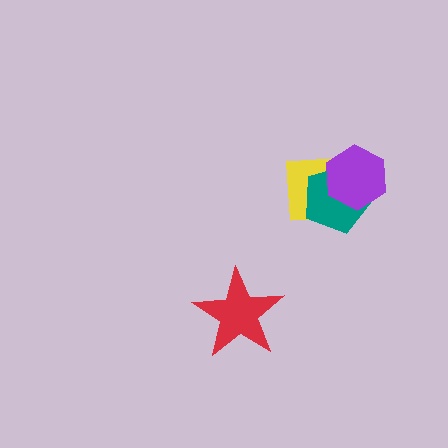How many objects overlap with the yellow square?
2 objects overlap with the yellow square.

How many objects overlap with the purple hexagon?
2 objects overlap with the purple hexagon.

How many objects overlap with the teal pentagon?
2 objects overlap with the teal pentagon.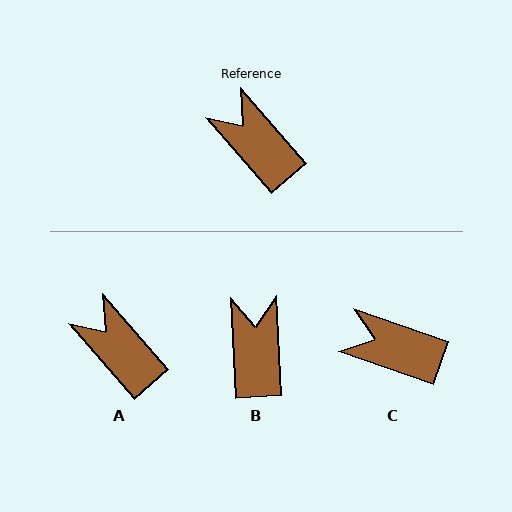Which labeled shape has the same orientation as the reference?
A.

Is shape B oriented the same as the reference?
No, it is off by about 38 degrees.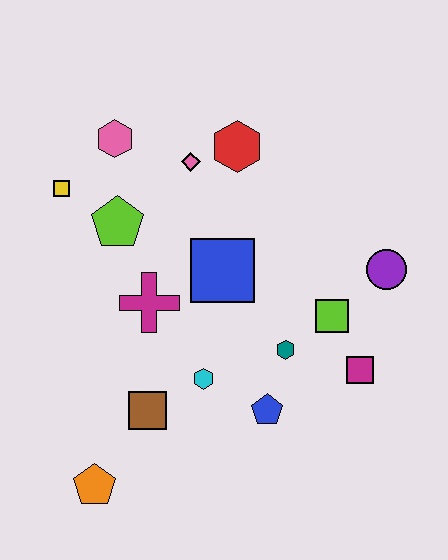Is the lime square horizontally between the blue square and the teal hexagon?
No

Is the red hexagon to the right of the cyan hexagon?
Yes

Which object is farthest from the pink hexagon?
The orange pentagon is farthest from the pink hexagon.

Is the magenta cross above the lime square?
Yes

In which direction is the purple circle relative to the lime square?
The purple circle is to the right of the lime square.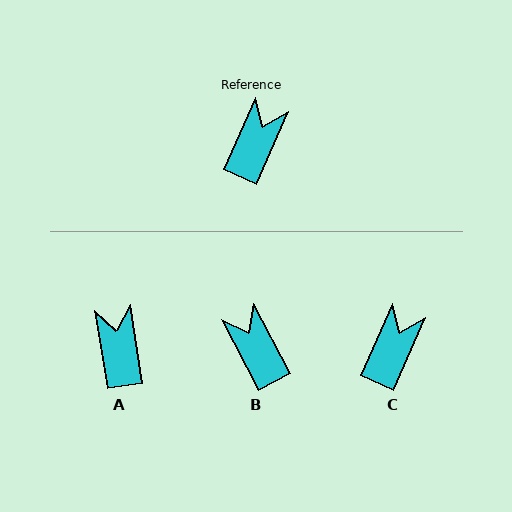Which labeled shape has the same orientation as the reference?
C.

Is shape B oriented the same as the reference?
No, it is off by about 52 degrees.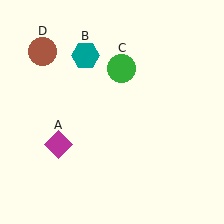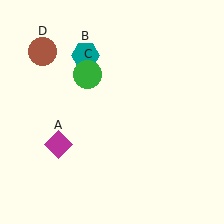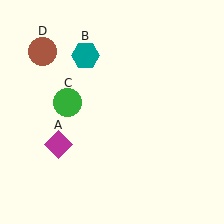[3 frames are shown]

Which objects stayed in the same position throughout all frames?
Magenta diamond (object A) and teal hexagon (object B) and brown circle (object D) remained stationary.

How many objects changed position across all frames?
1 object changed position: green circle (object C).